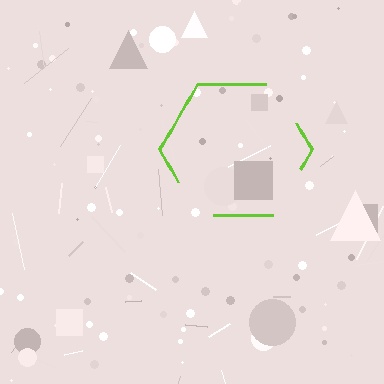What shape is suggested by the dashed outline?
The dashed outline suggests a hexagon.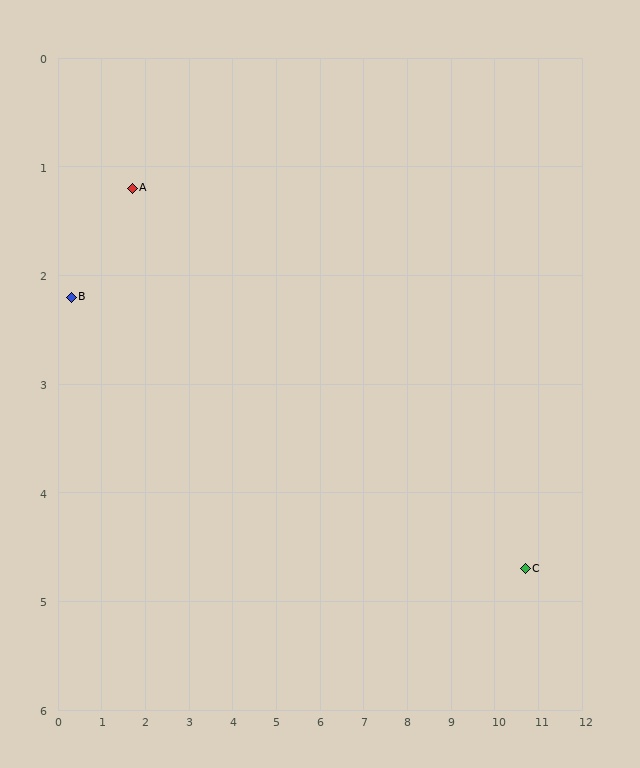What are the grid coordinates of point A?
Point A is at approximately (1.7, 1.2).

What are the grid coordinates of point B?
Point B is at approximately (0.3, 2.2).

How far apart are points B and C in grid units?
Points B and C are about 10.7 grid units apart.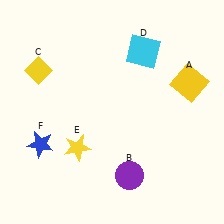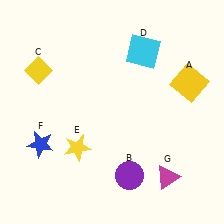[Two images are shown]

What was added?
A magenta triangle (G) was added in Image 2.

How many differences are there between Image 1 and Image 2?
There is 1 difference between the two images.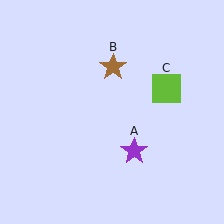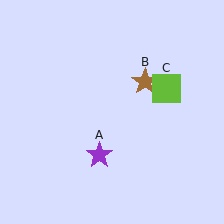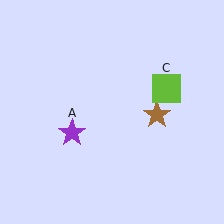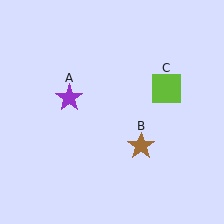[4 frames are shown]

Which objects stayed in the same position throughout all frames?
Lime square (object C) remained stationary.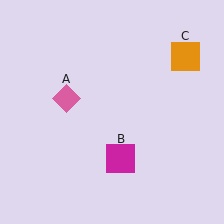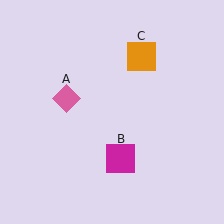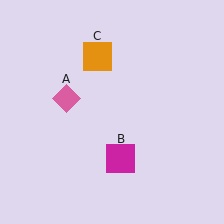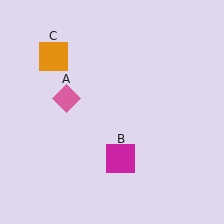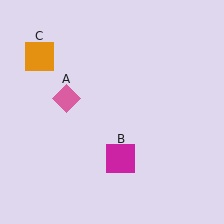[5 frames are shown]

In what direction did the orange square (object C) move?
The orange square (object C) moved left.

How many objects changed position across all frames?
1 object changed position: orange square (object C).